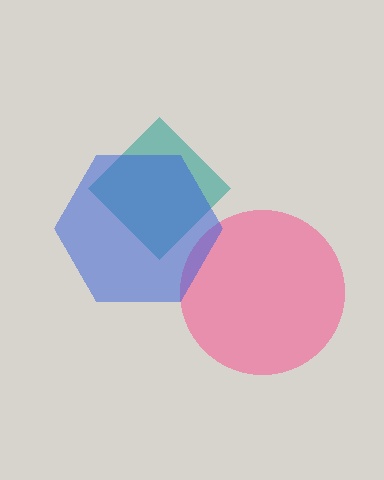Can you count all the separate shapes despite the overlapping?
Yes, there are 3 separate shapes.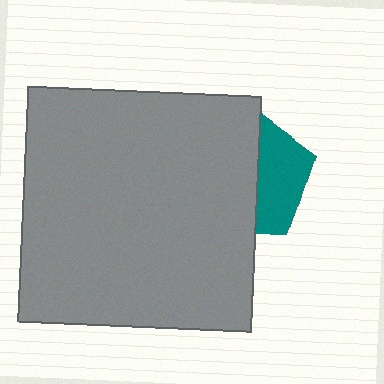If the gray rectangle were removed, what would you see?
You would see the complete teal pentagon.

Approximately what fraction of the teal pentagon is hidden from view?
Roughly 61% of the teal pentagon is hidden behind the gray rectangle.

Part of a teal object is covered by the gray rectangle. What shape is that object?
It is a pentagon.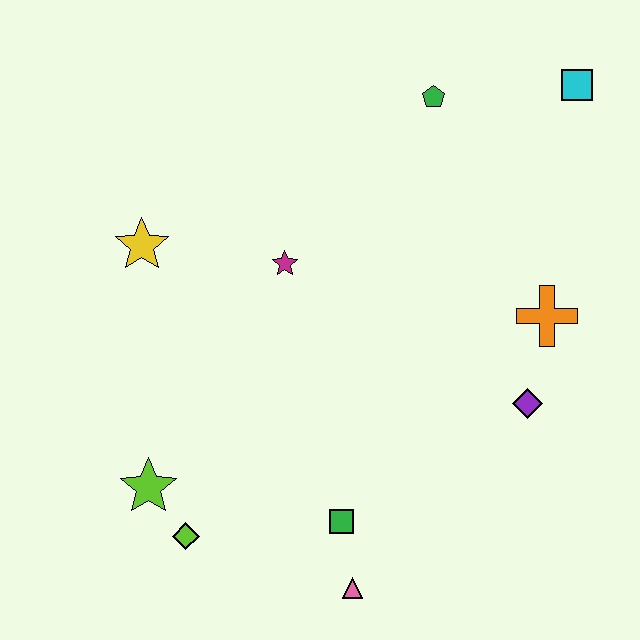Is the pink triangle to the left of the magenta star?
No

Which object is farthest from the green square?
The cyan square is farthest from the green square.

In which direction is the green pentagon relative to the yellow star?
The green pentagon is to the right of the yellow star.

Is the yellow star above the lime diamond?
Yes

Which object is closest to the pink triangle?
The green square is closest to the pink triangle.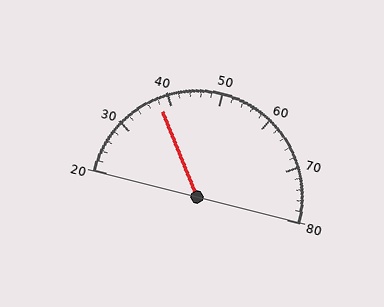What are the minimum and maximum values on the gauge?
The gauge ranges from 20 to 80.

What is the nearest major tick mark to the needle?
The nearest major tick mark is 40.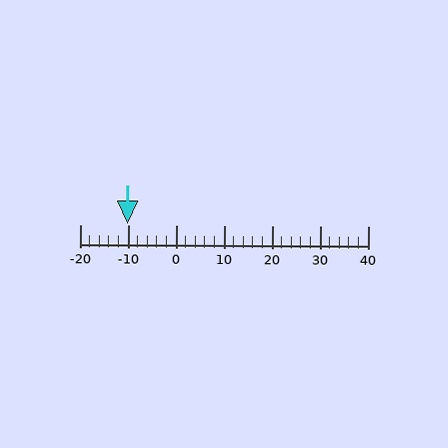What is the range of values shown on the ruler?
The ruler shows values from -20 to 40.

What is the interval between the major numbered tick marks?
The major tick marks are spaced 10 units apart.